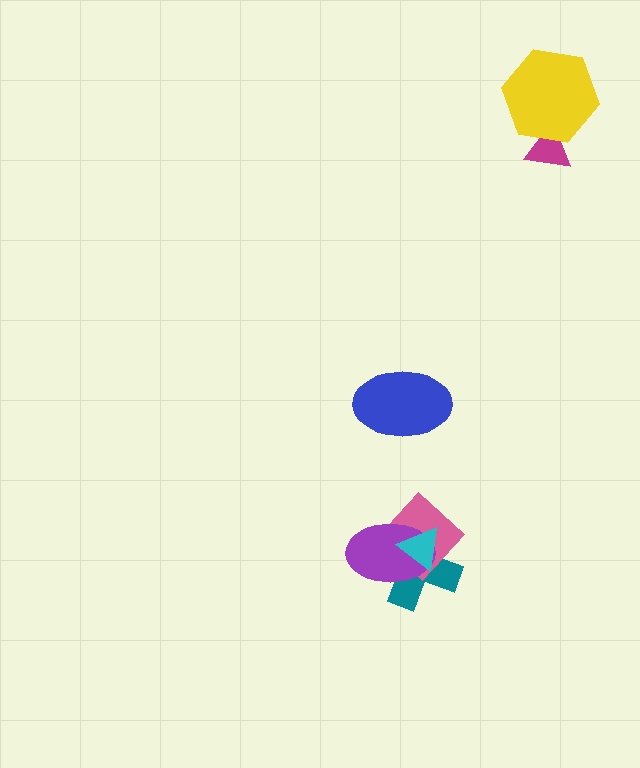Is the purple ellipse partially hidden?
Yes, it is partially covered by another shape.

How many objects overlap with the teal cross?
3 objects overlap with the teal cross.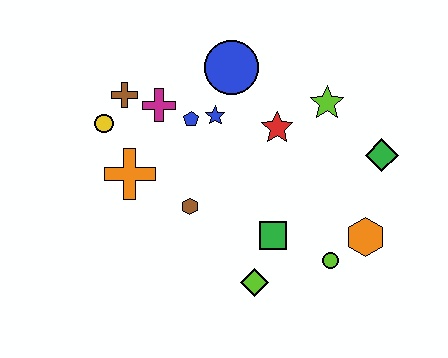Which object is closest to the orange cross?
The yellow circle is closest to the orange cross.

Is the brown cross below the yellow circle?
No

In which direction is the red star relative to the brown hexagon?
The red star is to the right of the brown hexagon.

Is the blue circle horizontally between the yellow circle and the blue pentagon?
No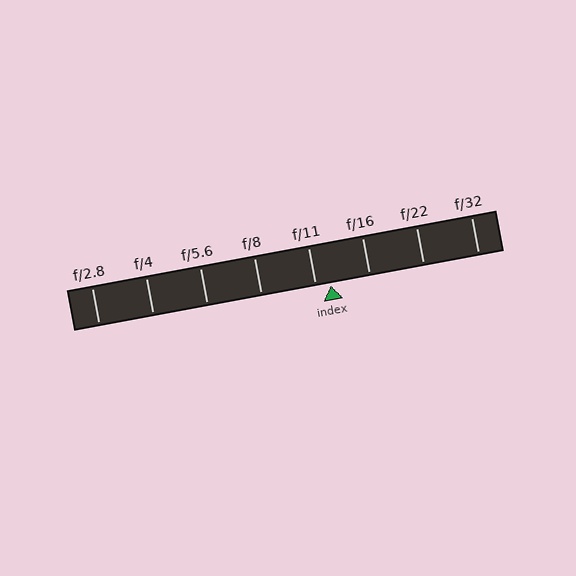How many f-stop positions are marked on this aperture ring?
There are 8 f-stop positions marked.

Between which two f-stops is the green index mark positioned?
The index mark is between f/11 and f/16.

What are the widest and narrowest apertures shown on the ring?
The widest aperture shown is f/2.8 and the narrowest is f/32.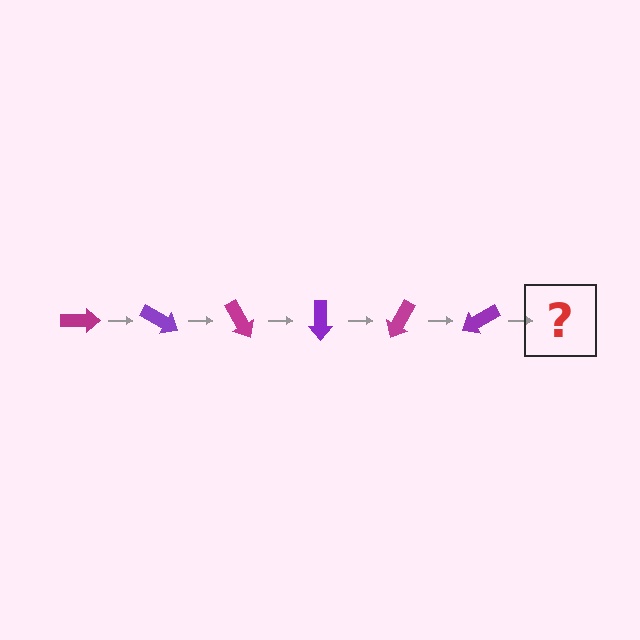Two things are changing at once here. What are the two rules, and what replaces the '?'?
The two rules are that it rotates 30 degrees each step and the color cycles through magenta and purple. The '?' should be a magenta arrow, rotated 180 degrees from the start.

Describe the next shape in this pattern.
It should be a magenta arrow, rotated 180 degrees from the start.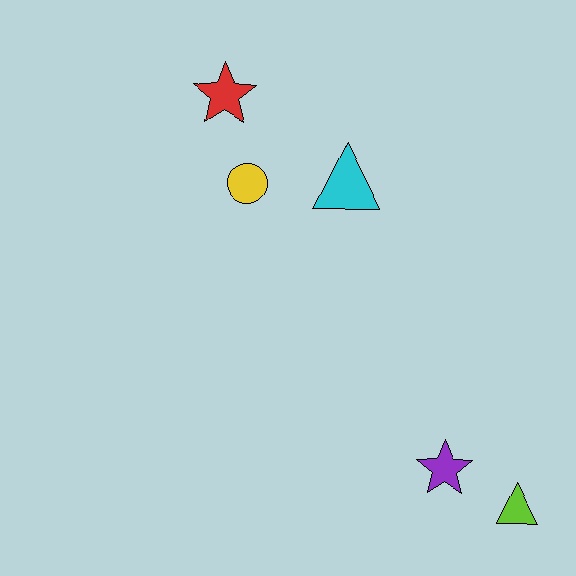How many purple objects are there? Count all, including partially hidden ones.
There is 1 purple object.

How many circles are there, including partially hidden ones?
There is 1 circle.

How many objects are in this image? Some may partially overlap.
There are 5 objects.